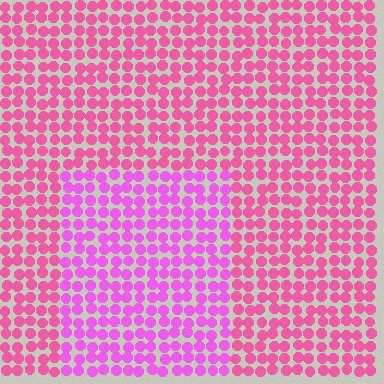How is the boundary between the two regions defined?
The boundary is defined purely by a slight shift in hue (about 29 degrees). Spacing, size, and orientation are identical on both sides.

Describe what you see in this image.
The image is filled with small pink elements in a uniform arrangement. A rectangle-shaped region is visible where the elements are tinted to a slightly different hue, forming a subtle color boundary.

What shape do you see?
I see a rectangle.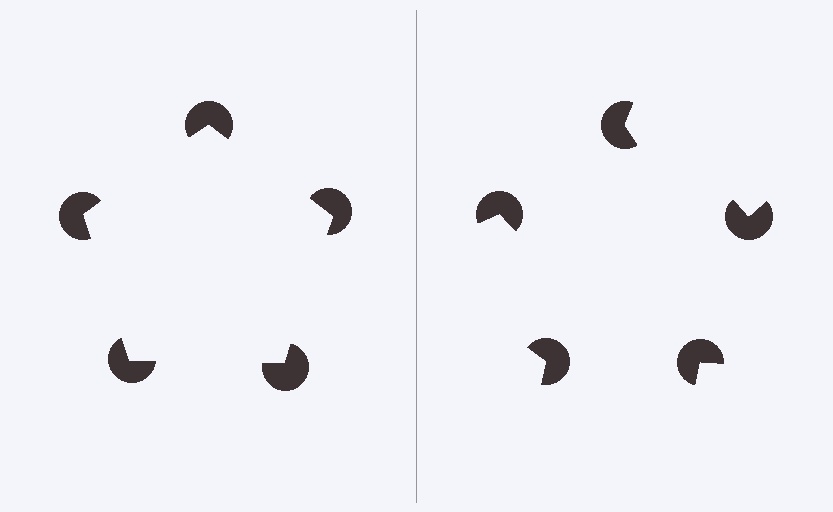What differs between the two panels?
The pac-man discs are positioned identically on both sides; only the wedge orientations differ. On the left they align to a pentagon; on the right they are misaligned.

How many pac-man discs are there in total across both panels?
10 — 5 on each side.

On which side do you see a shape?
An illusory pentagon appears on the left side. On the right side the wedge cuts are rotated, so no coherent shape forms.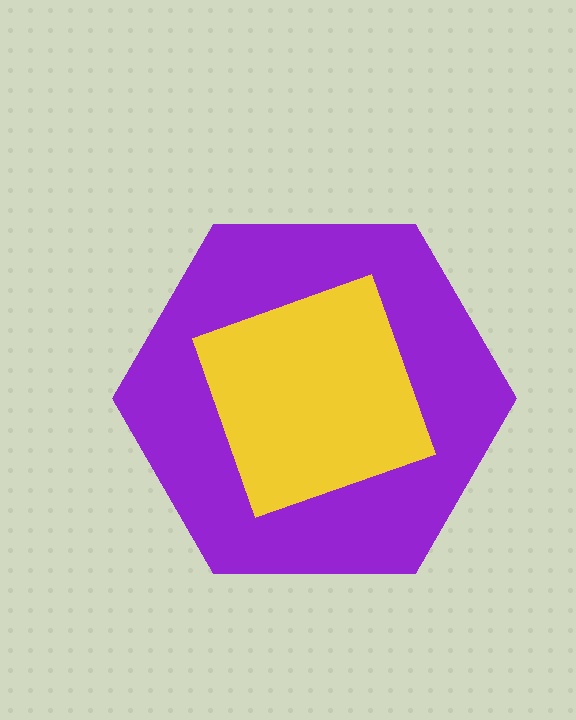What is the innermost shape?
The yellow diamond.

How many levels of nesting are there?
2.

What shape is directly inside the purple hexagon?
The yellow diamond.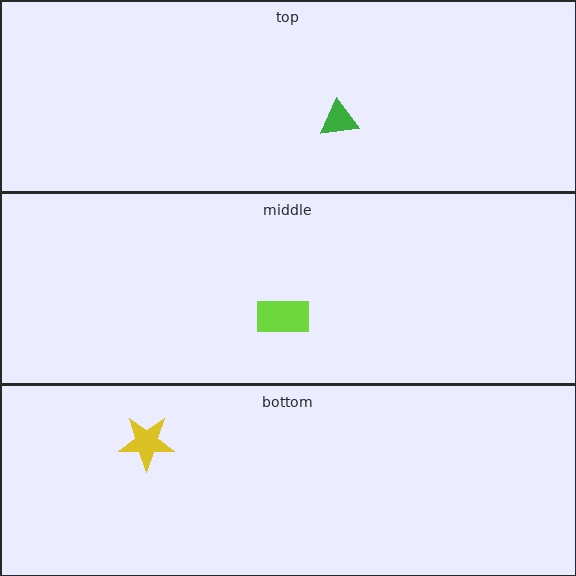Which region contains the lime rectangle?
The middle region.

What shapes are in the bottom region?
The yellow star.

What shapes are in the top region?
The green triangle.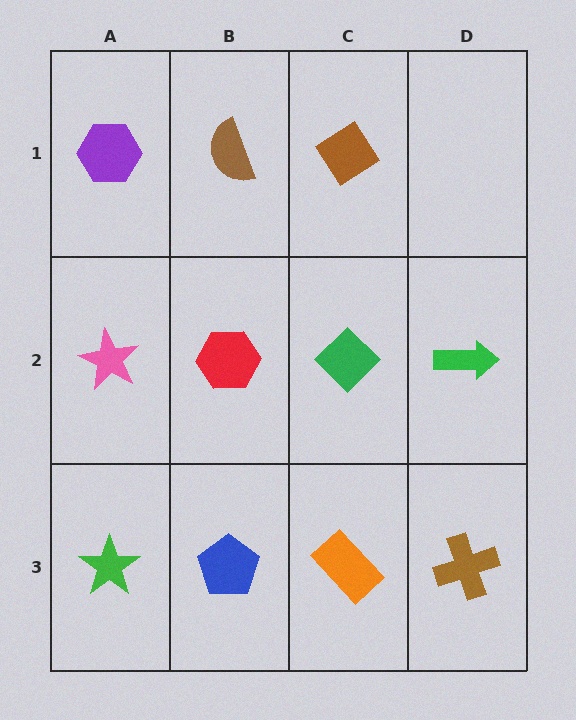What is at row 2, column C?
A green diamond.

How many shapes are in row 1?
3 shapes.